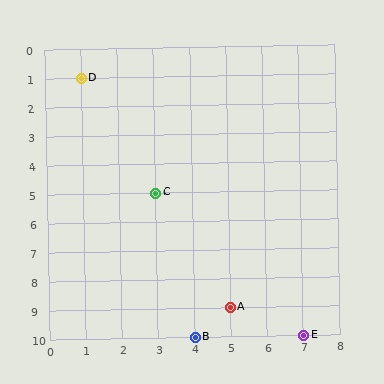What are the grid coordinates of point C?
Point C is at grid coordinates (3, 5).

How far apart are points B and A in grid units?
Points B and A are 1 column and 1 row apart (about 1.4 grid units diagonally).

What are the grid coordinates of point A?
Point A is at grid coordinates (5, 9).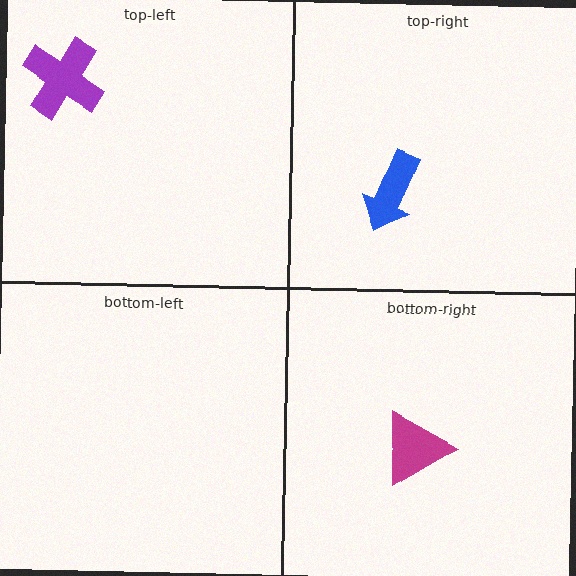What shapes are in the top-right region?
The blue arrow.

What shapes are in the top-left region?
The purple cross.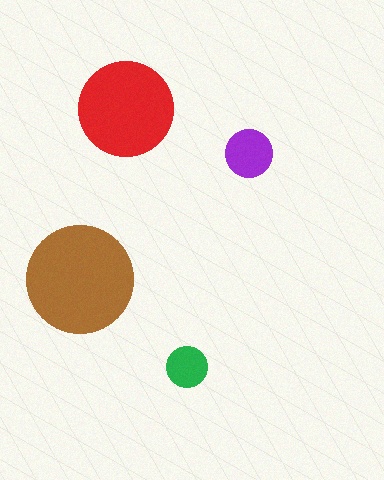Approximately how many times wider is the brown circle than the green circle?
About 2.5 times wider.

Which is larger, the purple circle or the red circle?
The red one.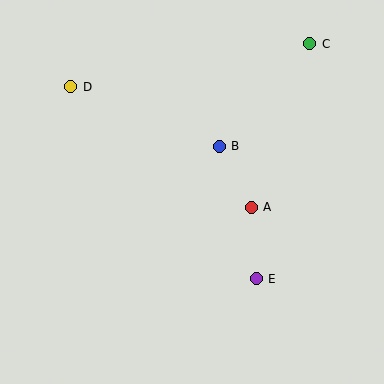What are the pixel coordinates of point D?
Point D is at (71, 87).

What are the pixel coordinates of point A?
Point A is at (251, 207).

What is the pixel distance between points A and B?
The distance between A and B is 69 pixels.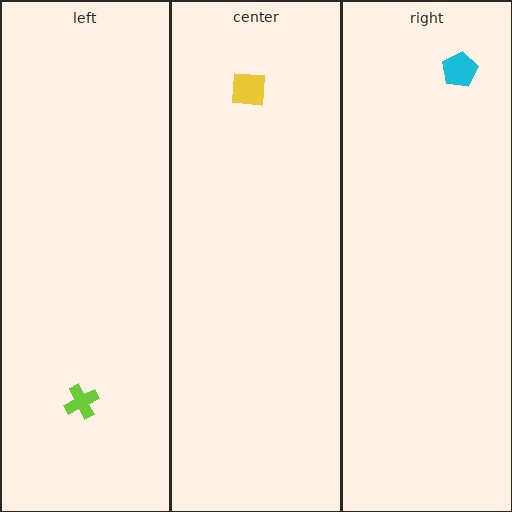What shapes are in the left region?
The lime cross.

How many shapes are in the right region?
1.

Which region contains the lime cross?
The left region.